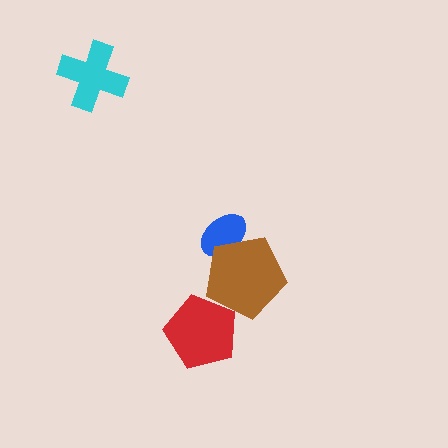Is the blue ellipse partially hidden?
Yes, it is partially covered by another shape.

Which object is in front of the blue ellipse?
The brown pentagon is in front of the blue ellipse.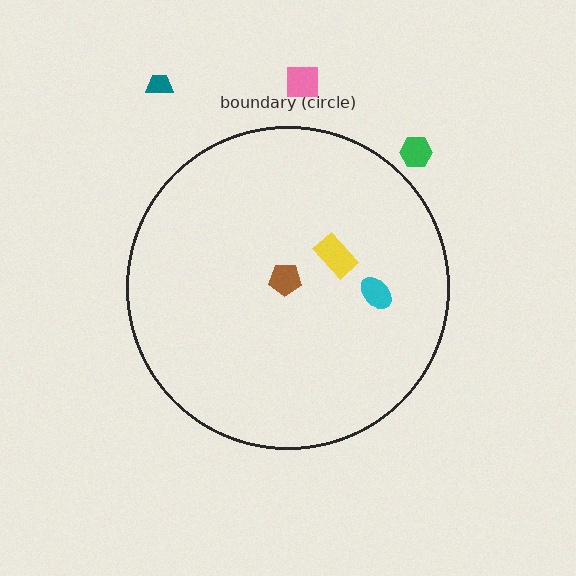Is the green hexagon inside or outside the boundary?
Outside.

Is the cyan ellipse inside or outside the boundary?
Inside.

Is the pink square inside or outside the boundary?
Outside.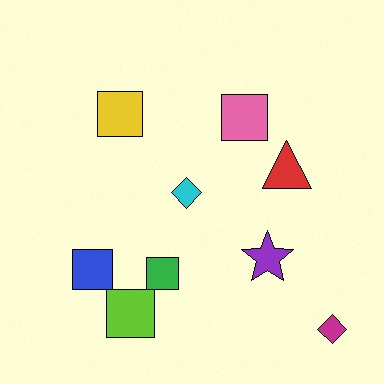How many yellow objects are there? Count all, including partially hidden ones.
There is 1 yellow object.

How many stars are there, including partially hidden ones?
There is 1 star.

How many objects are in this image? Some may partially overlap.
There are 9 objects.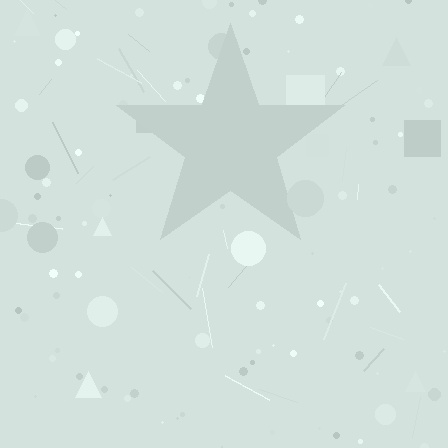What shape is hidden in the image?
A star is hidden in the image.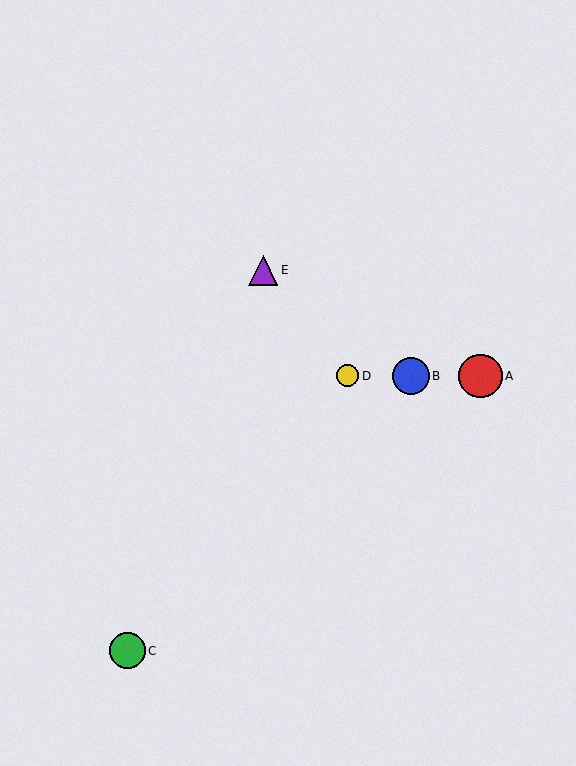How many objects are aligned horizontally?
3 objects (A, B, D) are aligned horizontally.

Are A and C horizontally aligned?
No, A is at y≈376 and C is at y≈651.